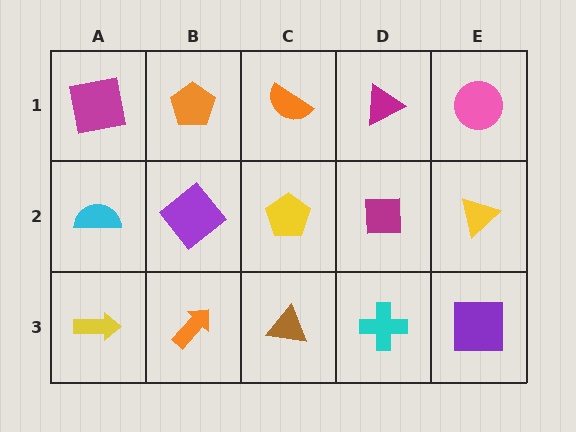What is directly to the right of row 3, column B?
A brown triangle.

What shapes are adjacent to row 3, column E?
A yellow triangle (row 2, column E), a cyan cross (row 3, column D).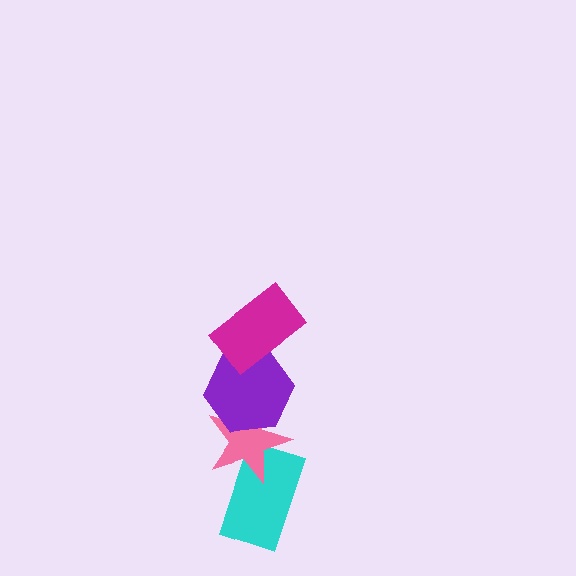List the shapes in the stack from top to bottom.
From top to bottom: the magenta rectangle, the purple hexagon, the pink star, the cyan rectangle.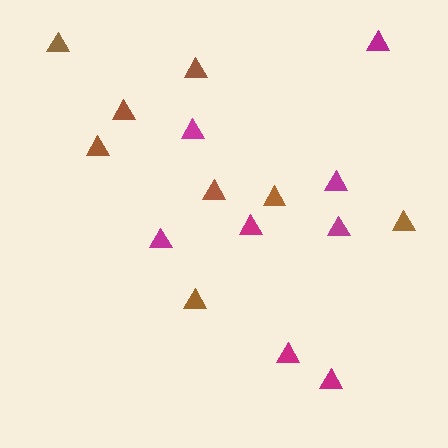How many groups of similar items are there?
There are 2 groups: one group of magenta triangles (8) and one group of brown triangles (8).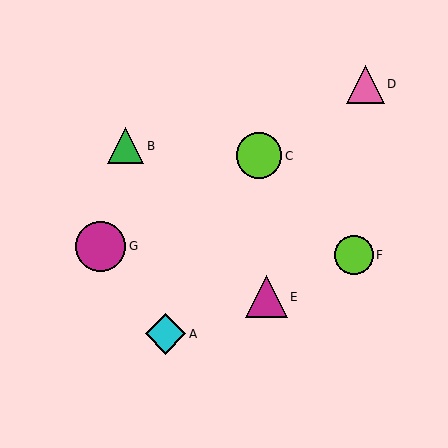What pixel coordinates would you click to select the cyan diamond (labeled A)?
Click at (165, 334) to select the cyan diamond A.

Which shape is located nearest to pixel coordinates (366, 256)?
The lime circle (labeled F) at (354, 255) is nearest to that location.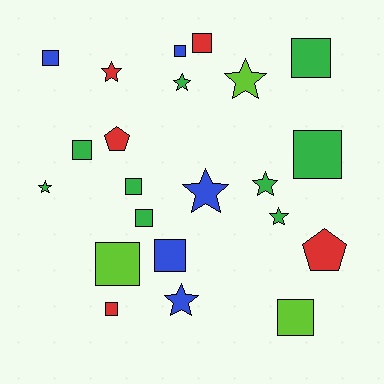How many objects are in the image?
There are 22 objects.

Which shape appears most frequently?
Square, with 12 objects.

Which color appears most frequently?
Green, with 9 objects.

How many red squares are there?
There are 2 red squares.